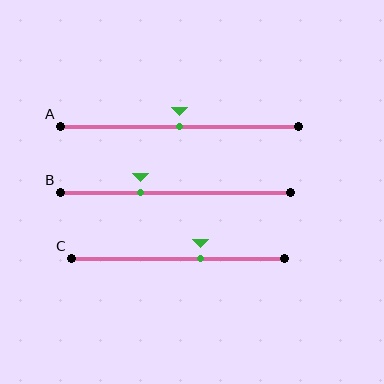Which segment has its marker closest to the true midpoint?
Segment A has its marker closest to the true midpoint.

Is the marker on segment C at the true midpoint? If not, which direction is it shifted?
No, the marker on segment C is shifted to the right by about 11% of the segment length.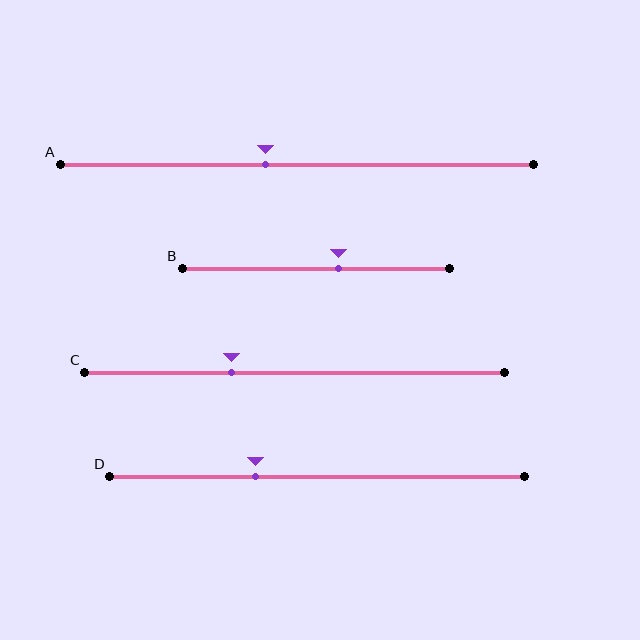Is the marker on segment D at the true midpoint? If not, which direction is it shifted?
No, the marker on segment D is shifted to the left by about 15% of the segment length.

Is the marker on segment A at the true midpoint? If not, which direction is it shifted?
No, the marker on segment A is shifted to the left by about 7% of the segment length.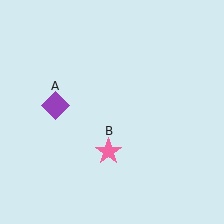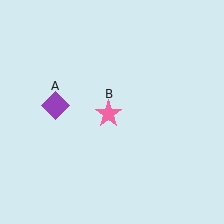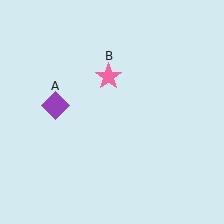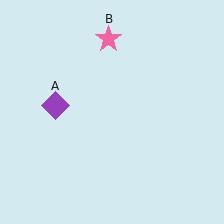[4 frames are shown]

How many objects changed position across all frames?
1 object changed position: pink star (object B).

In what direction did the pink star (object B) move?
The pink star (object B) moved up.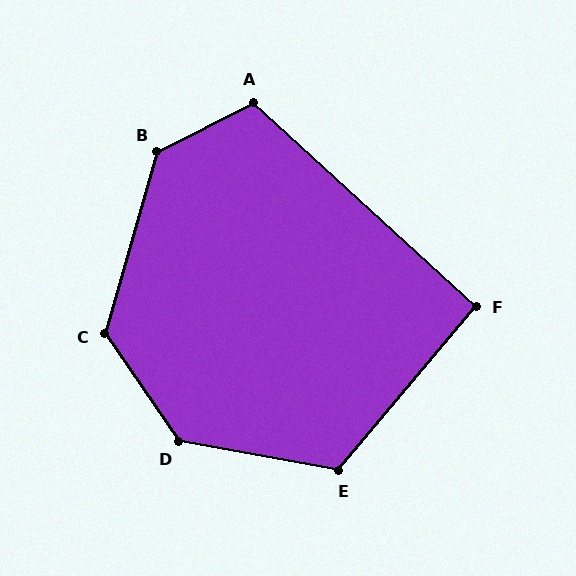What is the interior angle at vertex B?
Approximately 133 degrees (obtuse).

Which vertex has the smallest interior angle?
F, at approximately 92 degrees.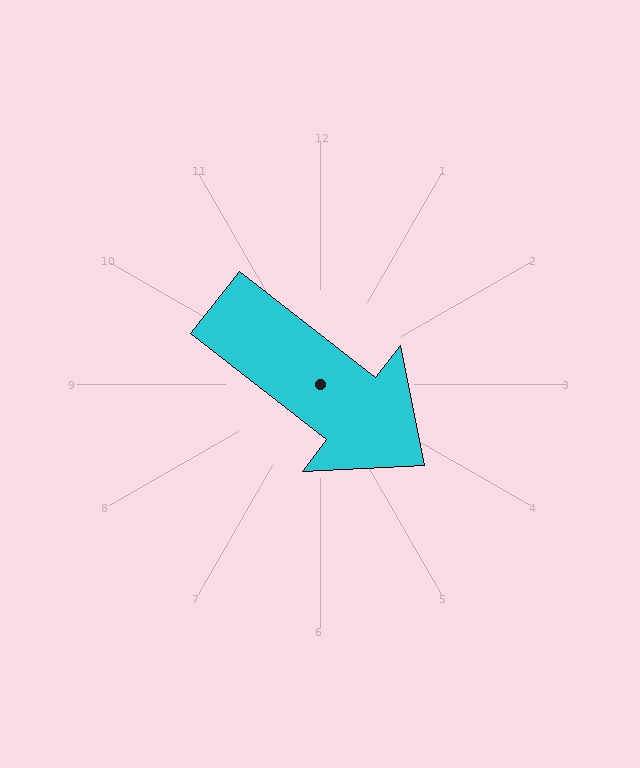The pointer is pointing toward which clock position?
Roughly 4 o'clock.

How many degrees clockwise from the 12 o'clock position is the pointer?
Approximately 128 degrees.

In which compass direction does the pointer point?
Southeast.